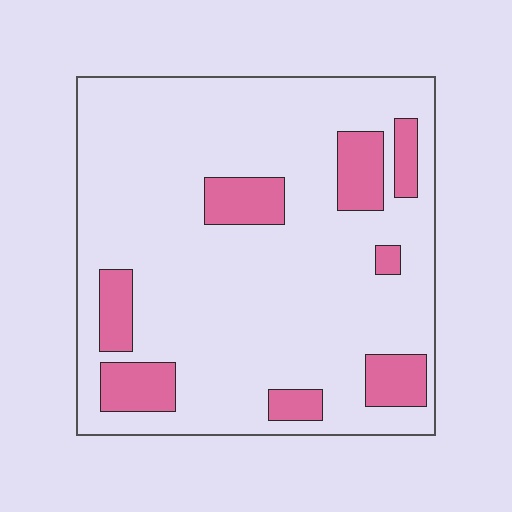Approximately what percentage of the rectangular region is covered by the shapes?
Approximately 15%.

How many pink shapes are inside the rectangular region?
8.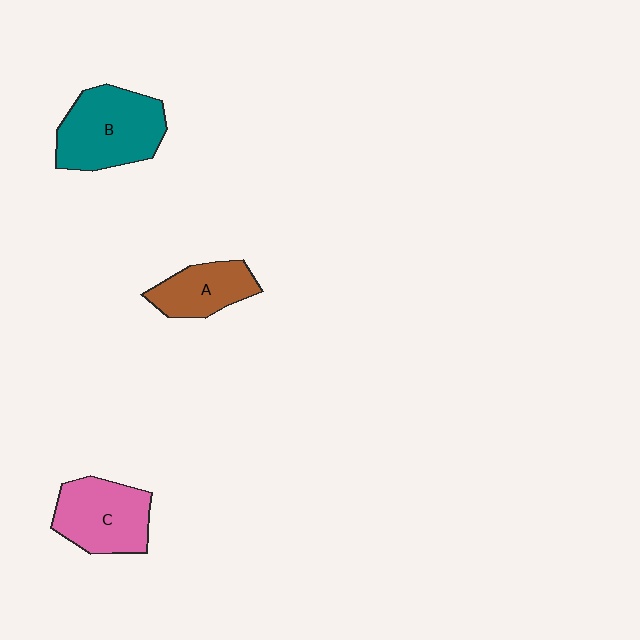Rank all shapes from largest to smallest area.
From largest to smallest: B (teal), C (pink), A (brown).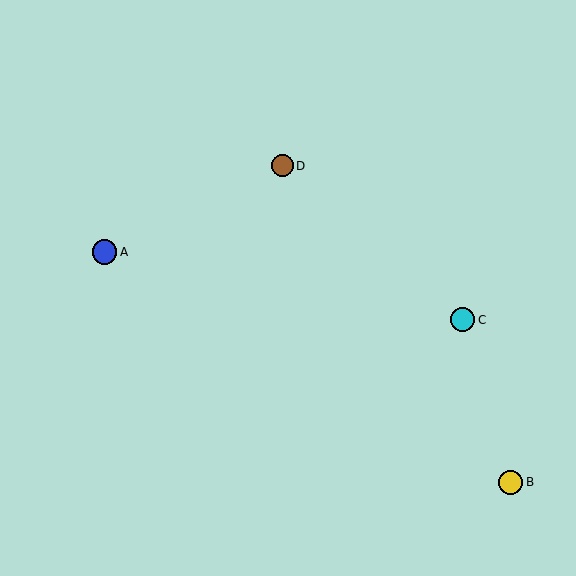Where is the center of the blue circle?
The center of the blue circle is at (105, 252).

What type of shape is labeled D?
Shape D is a brown circle.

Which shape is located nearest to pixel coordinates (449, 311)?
The cyan circle (labeled C) at (463, 320) is nearest to that location.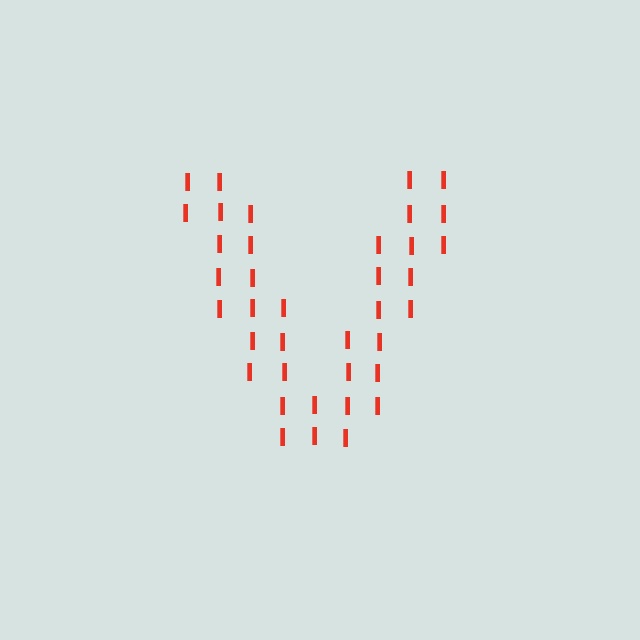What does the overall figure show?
The overall figure shows the letter V.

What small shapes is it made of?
It is made of small letter I's.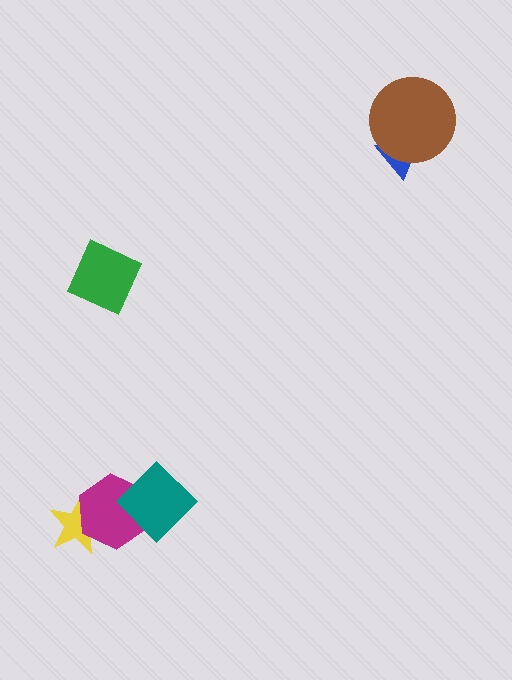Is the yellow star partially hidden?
Yes, it is partially covered by another shape.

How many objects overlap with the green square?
0 objects overlap with the green square.